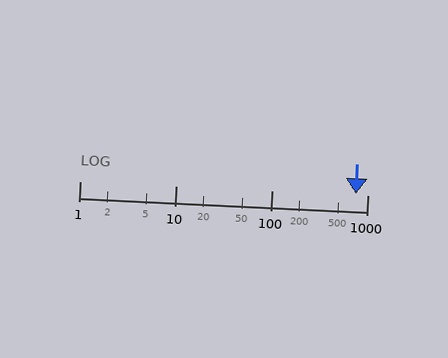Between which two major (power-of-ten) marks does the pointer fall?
The pointer is between 100 and 1000.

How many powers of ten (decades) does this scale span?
The scale spans 3 decades, from 1 to 1000.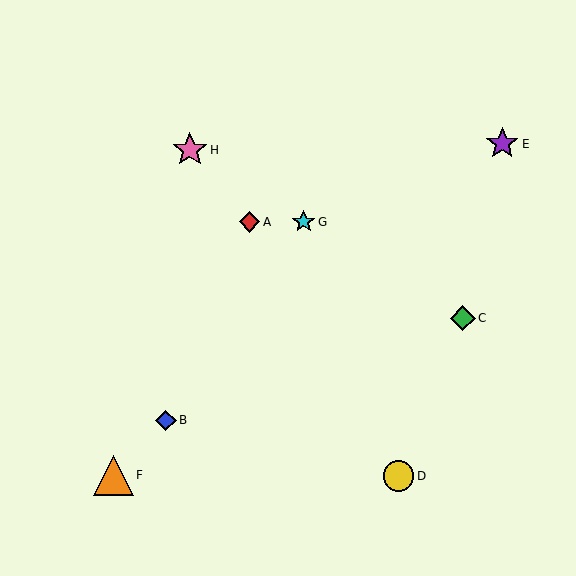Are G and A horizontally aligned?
Yes, both are at y≈222.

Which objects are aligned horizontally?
Objects A, G are aligned horizontally.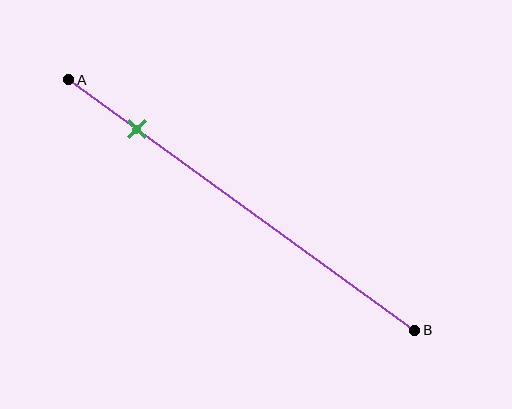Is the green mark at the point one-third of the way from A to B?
No, the mark is at about 20% from A, not at the 33% one-third point.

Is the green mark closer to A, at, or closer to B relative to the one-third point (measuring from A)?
The green mark is closer to point A than the one-third point of segment AB.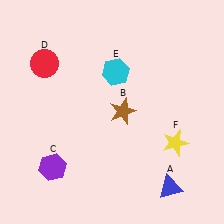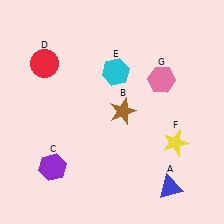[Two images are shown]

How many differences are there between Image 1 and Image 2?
There is 1 difference between the two images.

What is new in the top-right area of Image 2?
A pink hexagon (G) was added in the top-right area of Image 2.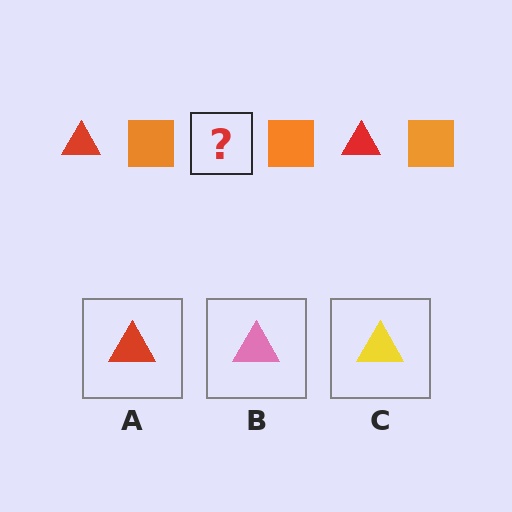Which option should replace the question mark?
Option A.